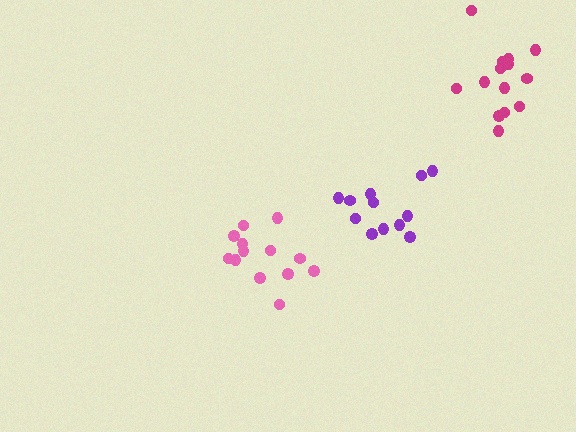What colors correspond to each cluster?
The clusters are colored: magenta, pink, purple.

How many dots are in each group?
Group 1: 15 dots, Group 2: 13 dots, Group 3: 12 dots (40 total).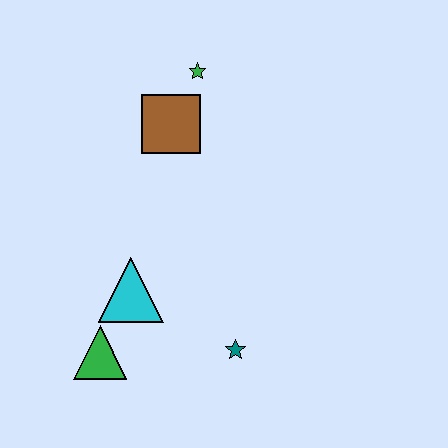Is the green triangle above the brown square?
No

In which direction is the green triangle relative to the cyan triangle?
The green triangle is below the cyan triangle.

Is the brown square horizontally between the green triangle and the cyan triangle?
No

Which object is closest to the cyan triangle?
The green triangle is closest to the cyan triangle.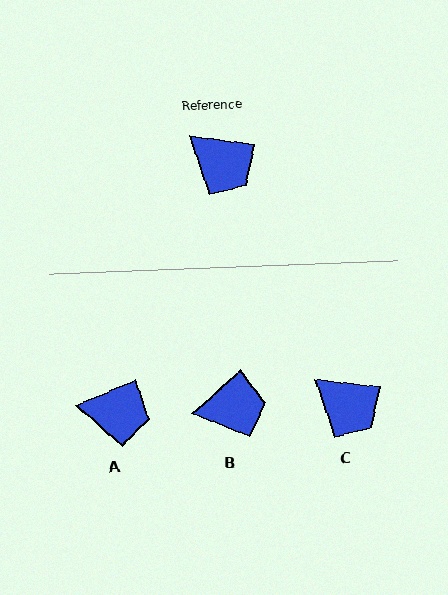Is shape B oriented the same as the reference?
No, it is off by about 49 degrees.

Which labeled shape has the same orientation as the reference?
C.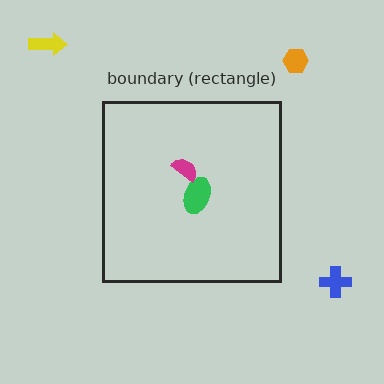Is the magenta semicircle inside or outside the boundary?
Inside.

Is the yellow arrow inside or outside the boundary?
Outside.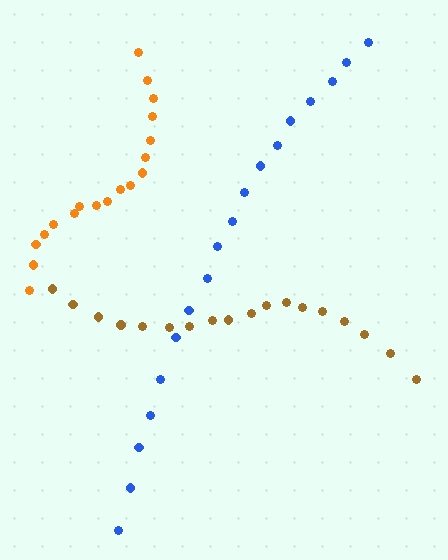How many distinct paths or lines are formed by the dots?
There are 3 distinct paths.